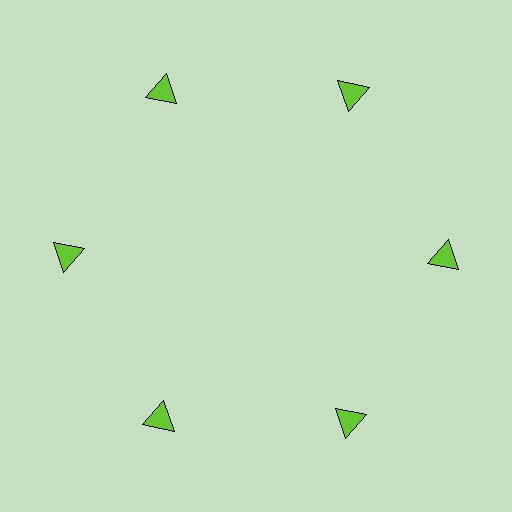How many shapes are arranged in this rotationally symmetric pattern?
There are 6 shapes, arranged in 6 groups of 1.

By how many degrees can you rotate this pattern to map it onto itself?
The pattern maps onto itself every 60 degrees of rotation.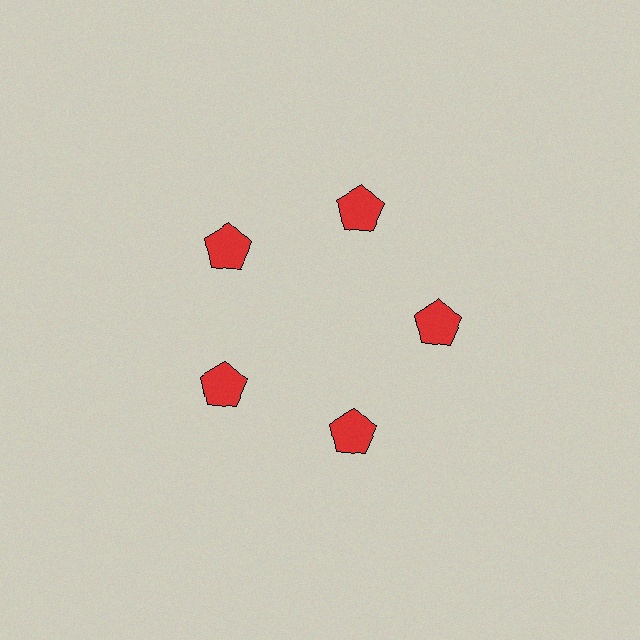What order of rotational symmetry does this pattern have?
This pattern has 5-fold rotational symmetry.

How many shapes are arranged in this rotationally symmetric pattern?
There are 5 shapes, arranged in 5 groups of 1.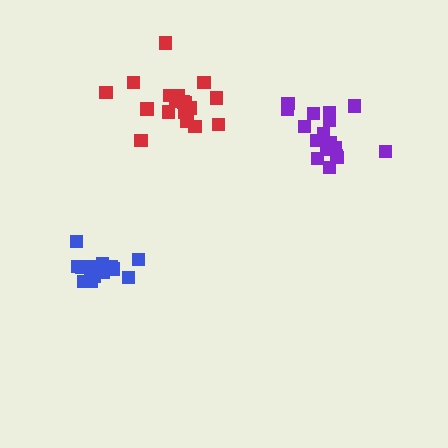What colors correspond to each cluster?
The clusters are colored: purple, blue, red.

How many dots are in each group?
Group 1: 18 dots, Group 2: 15 dots, Group 3: 18 dots (51 total).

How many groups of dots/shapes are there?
There are 3 groups.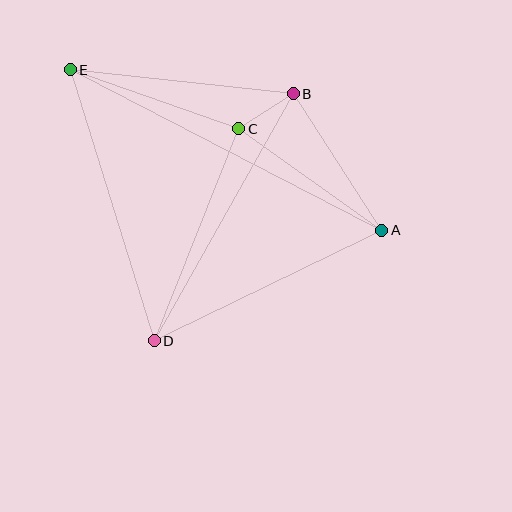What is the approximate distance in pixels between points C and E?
The distance between C and E is approximately 178 pixels.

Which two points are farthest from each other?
Points A and E are farthest from each other.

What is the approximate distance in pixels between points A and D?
The distance between A and D is approximately 253 pixels.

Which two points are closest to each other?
Points B and C are closest to each other.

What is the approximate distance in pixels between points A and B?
The distance between A and B is approximately 163 pixels.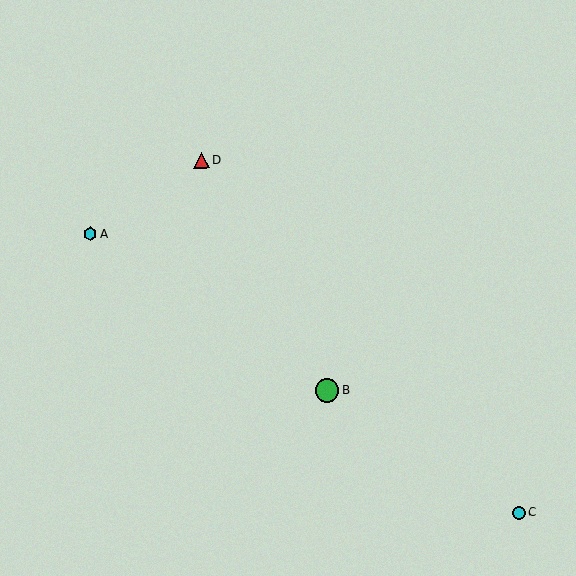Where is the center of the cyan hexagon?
The center of the cyan hexagon is at (90, 234).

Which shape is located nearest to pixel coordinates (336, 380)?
The green circle (labeled B) at (327, 390) is nearest to that location.